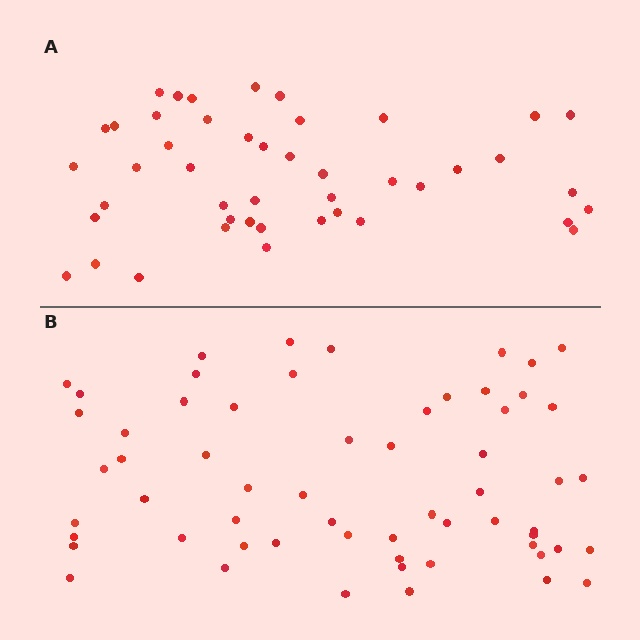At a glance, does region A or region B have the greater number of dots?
Region B (the bottom region) has more dots.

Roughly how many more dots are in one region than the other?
Region B has approximately 15 more dots than region A.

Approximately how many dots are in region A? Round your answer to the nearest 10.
About 40 dots. (The exact count is 45, which rounds to 40.)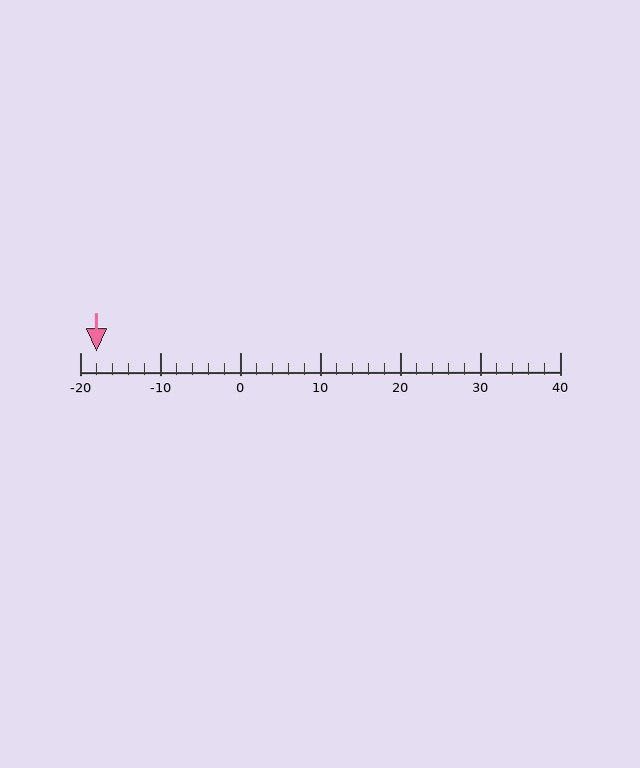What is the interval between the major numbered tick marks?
The major tick marks are spaced 10 units apart.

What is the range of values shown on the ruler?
The ruler shows values from -20 to 40.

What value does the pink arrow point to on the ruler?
The pink arrow points to approximately -18.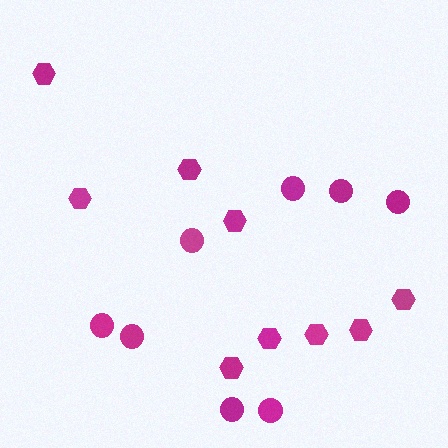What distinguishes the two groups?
There are 2 groups: one group of circles (8) and one group of hexagons (9).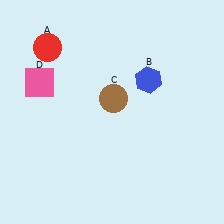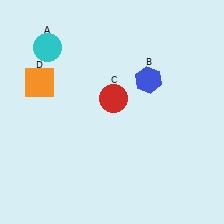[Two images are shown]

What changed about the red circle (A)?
In Image 1, A is red. In Image 2, it changed to cyan.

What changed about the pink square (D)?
In Image 1, D is pink. In Image 2, it changed to orange.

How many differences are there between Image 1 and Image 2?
There are 3 differences between the two images.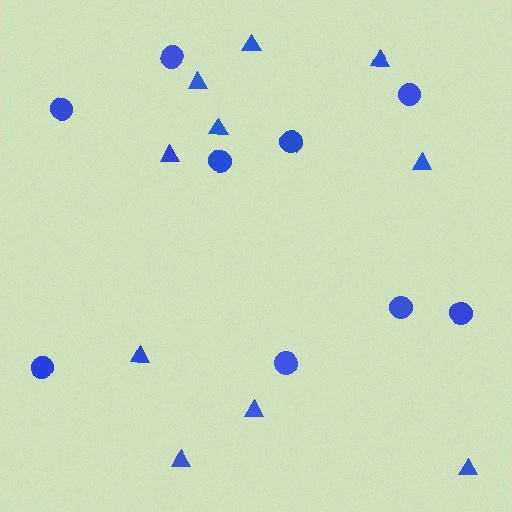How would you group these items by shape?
There are 2 groups: one group of triangles (10) and one group of circles (9).